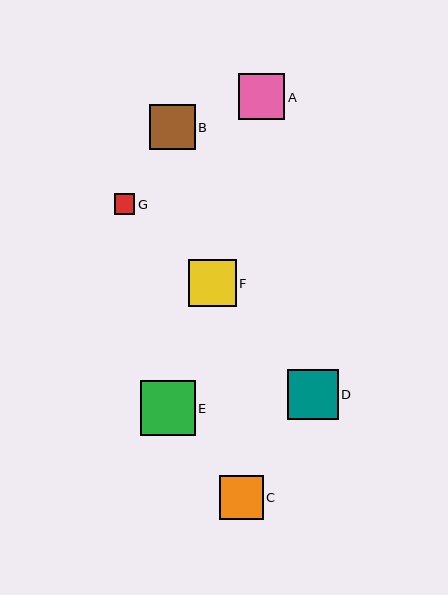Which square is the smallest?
Square G is the smallest with a size of approximately 20 pixels.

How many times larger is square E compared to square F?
Square E is approximately 1.1 times the size of square F.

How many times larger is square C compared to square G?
Square C is approximately 2.2 times the size of square G.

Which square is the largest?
Square E is the largest with a size of approximately 55 pixels.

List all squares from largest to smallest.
From largest to smallest: E, D, F, A, B, C, G.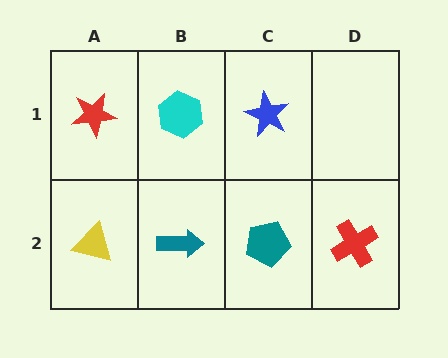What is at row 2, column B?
A teal arrow.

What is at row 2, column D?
A red cross.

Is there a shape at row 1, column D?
No, that cell is empty.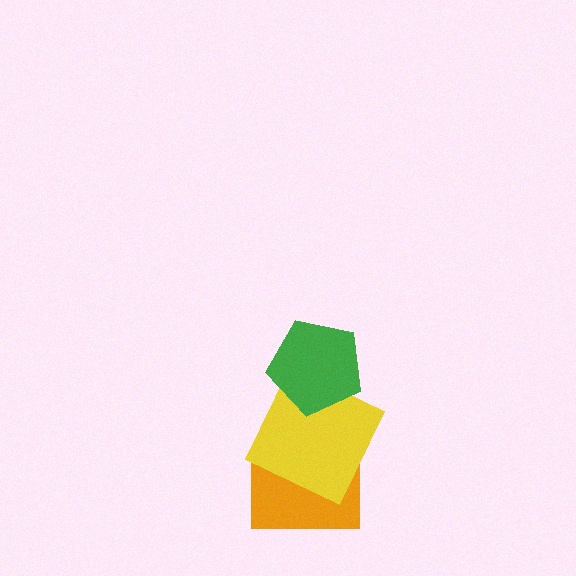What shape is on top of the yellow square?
The green pentagon is on top of the yellow square.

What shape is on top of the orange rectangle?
The yellow square is on top of the orange rectangle.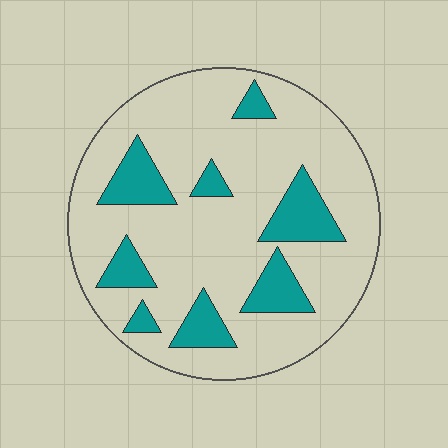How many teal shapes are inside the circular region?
8.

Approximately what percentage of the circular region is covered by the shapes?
Approximately 20%.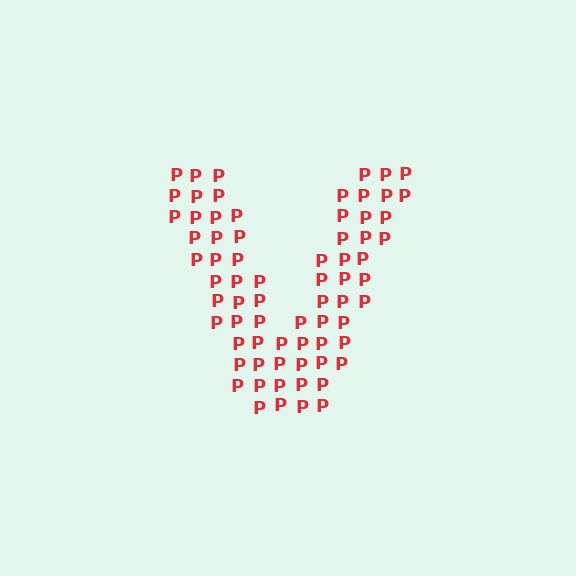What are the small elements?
The small elements are letter P's.